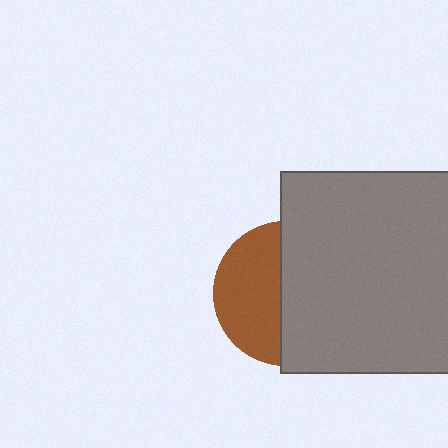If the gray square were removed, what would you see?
You would see the complete brown circle.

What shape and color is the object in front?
The object in front is a gray square.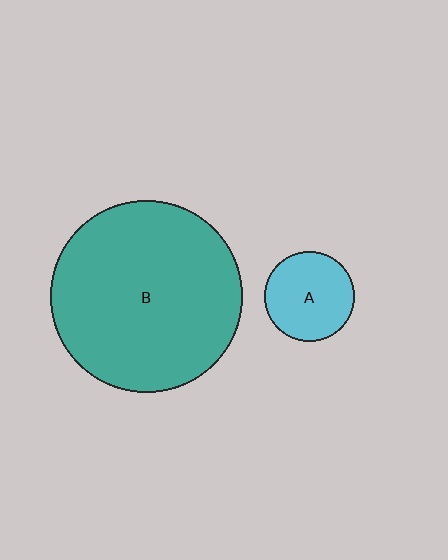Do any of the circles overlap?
No, none of the circles overlap.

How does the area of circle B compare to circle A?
Approximately 4.6 times.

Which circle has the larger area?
Circle B (teal).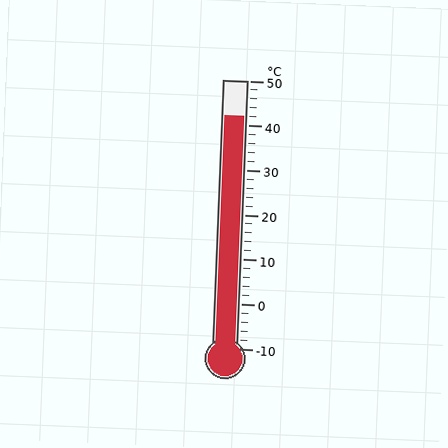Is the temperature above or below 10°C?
The temperature is above 10°C.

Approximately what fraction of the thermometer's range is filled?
The thermometer is filled to approximately 85% of its range.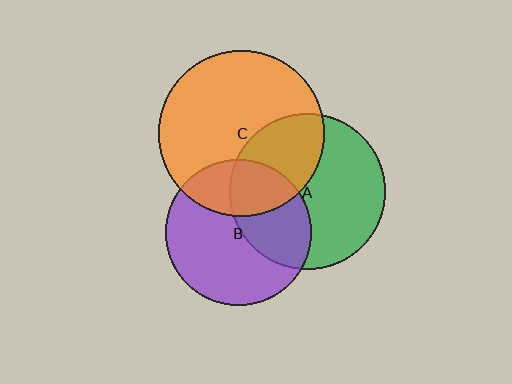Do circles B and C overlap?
Yes.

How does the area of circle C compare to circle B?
Approximately 1.3 times.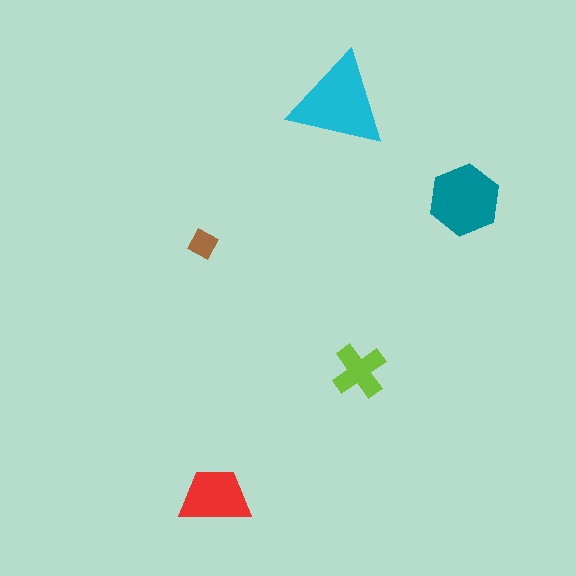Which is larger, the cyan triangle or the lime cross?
The cyan triangle.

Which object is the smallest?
The brown diamond.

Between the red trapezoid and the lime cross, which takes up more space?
The red trapezoid.